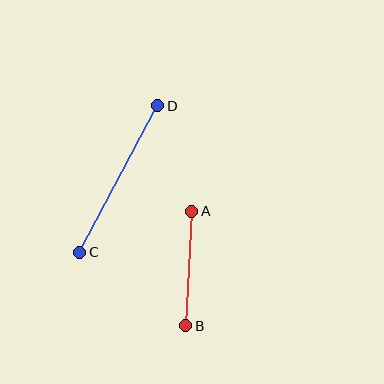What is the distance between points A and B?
The distance is approximately 114 pixels.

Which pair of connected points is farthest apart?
Points C and D are farthest apart.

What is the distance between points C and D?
The distance is approximately 166 pixels.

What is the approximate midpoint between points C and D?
The midpoint is at approximately (119, 179) pixels.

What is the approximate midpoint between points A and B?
The midpoint is at approximately (189, 269) pixels.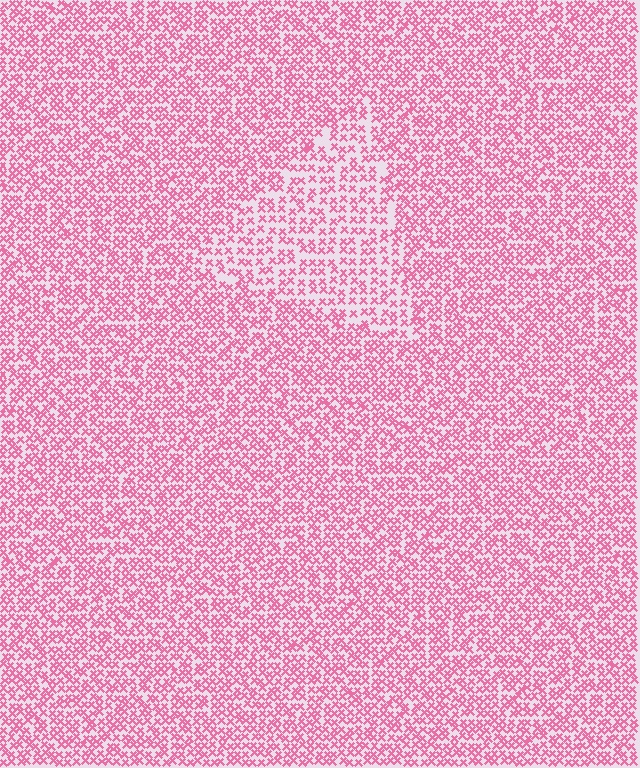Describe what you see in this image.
The image contains small pink elements arranged at two different densities. A triangle-shaped region is visible where the elements are less densely packed than the surrounding area.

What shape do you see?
I see a triangle.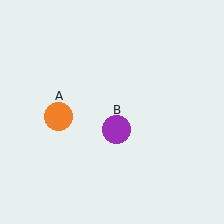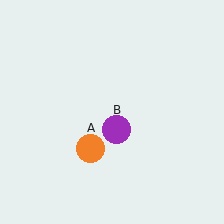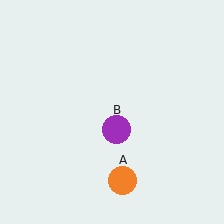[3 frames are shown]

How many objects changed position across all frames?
1 object changed position: orange circle (object A).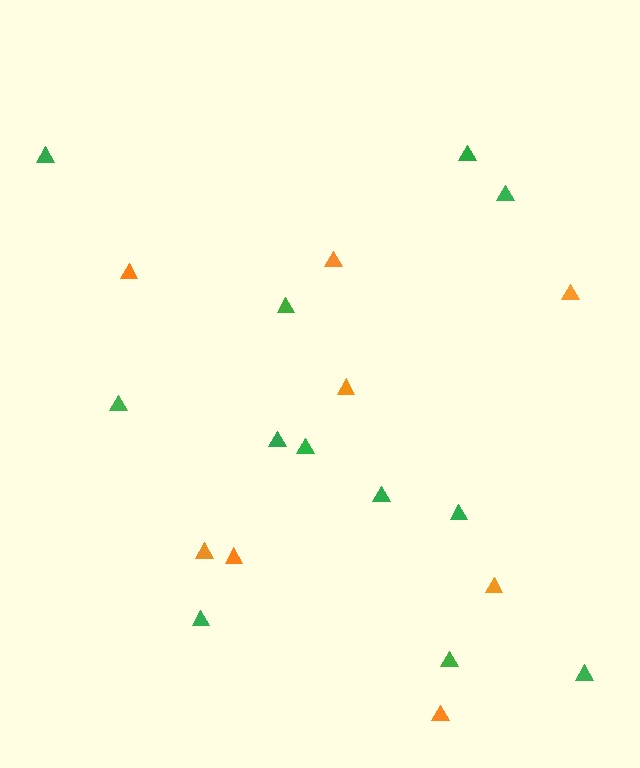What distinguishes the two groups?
There are 2 groups: one group of orange triangles (8) and one group of green triangles (12).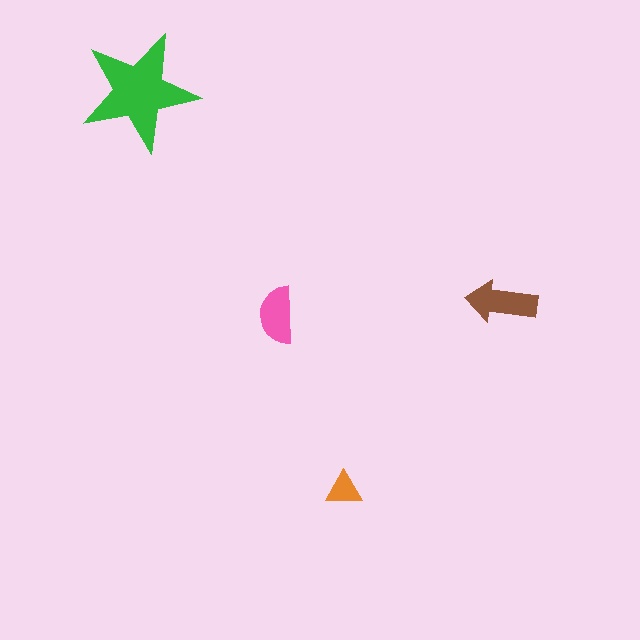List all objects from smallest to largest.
The orange triangle, the pink semicircle, the brown arrow, the green star.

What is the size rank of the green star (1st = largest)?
1st.